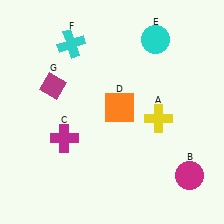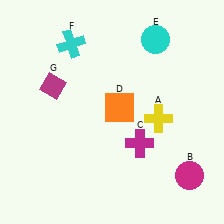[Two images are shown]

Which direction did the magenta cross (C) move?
The magenta cross (C) moved right.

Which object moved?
The magenta cross (C) moved right.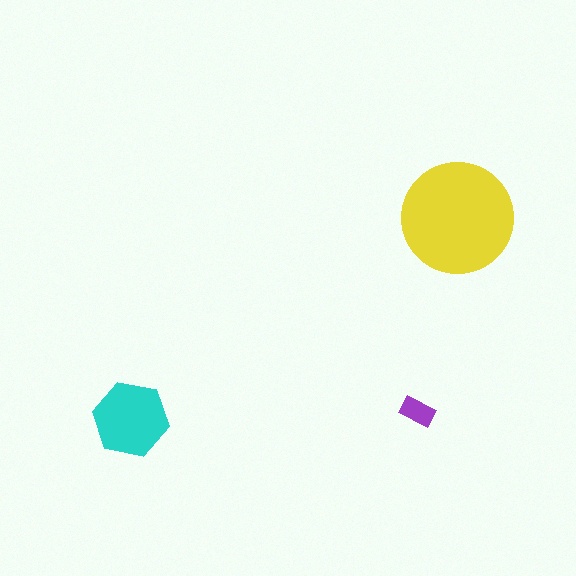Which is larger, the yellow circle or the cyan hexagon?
The yellow circle.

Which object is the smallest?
The purple rectangle.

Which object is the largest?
The yellow circle.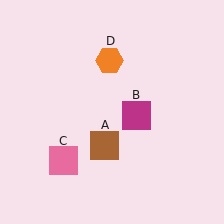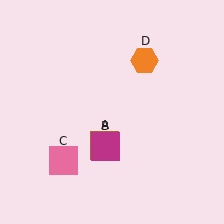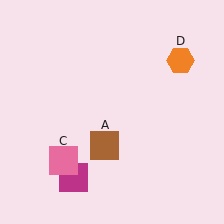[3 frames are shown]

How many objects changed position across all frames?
2 objects changed position: magenta square (object B), orange hexagon (object D).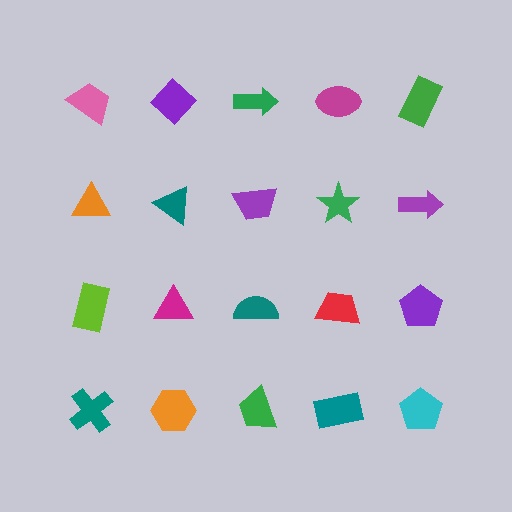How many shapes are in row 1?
5 shapes.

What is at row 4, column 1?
A teal cross.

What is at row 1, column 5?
A green rectangle.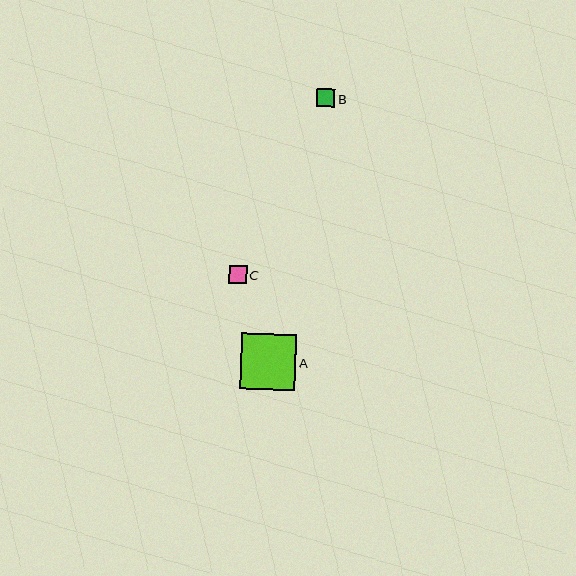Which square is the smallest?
Square C is the smallest with a size of approximately 18 pixels.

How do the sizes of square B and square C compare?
Square B and square C are approximately the same size.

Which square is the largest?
Square A is the largest with a size of approximately 56 pixels.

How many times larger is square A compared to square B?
Square A is approximately 3.0 times the size of square B.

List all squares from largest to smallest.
From largest to smallest: A, B, C.